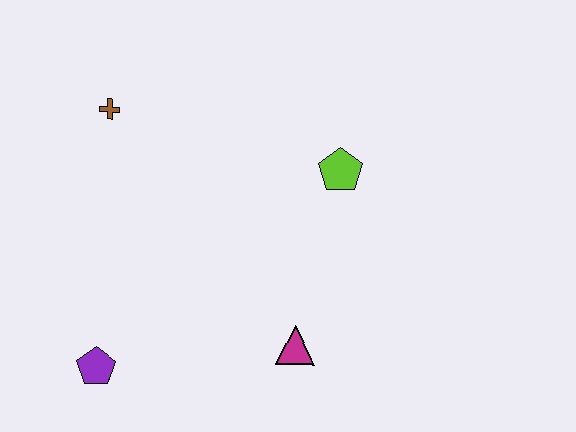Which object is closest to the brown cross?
The lime pentagon is closest to the brown cross.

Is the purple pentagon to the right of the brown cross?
No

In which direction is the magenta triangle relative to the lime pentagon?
The magenta triangle is below the lime pentagon.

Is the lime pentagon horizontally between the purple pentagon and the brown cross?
No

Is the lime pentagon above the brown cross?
No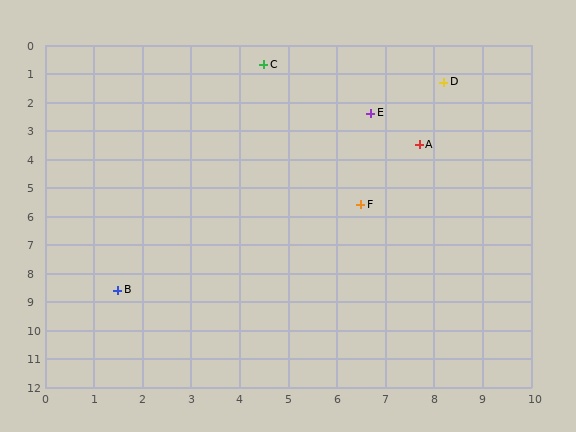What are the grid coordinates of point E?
Point E is at approximately (6.7, 2.4).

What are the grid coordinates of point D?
Point D is at approximately (8.2, 1.3).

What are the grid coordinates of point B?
Point B is at approximately (1.5, 8.6).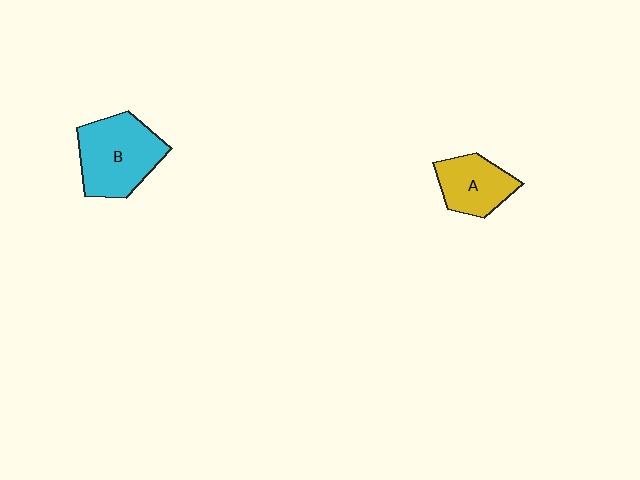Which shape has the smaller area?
Shape A (yellow).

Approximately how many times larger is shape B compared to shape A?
Approximately 1.5 times.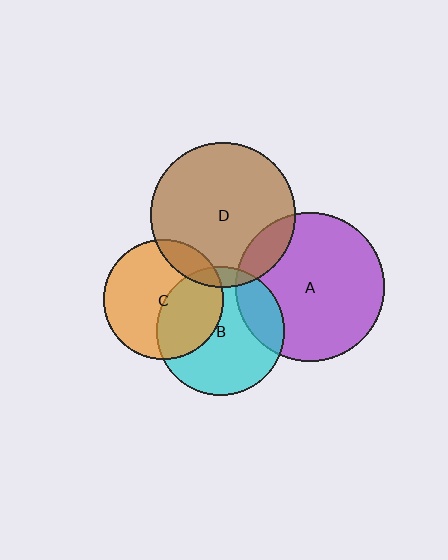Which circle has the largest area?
Circle A (purple).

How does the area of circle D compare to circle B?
Approximately 1.3 times.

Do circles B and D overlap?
Yes.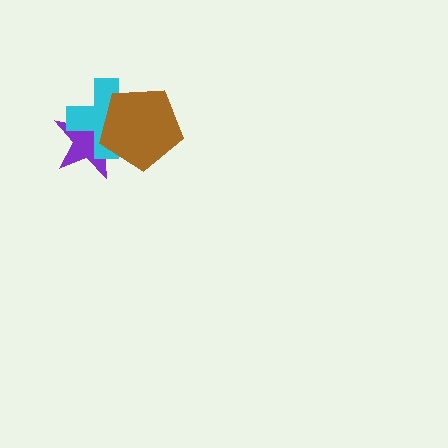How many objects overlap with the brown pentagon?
2 objects overlap with the brown pentagon.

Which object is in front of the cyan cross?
The brown pentagon is in front of the cyan cross.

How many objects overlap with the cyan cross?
2 objects overlap with the cyan cross.